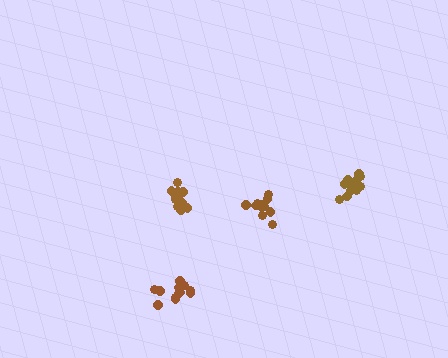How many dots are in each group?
Group 1: 13 dots, Group 2: 11 dots, Group 3: 15 dots, Group 4: 11 dots (50 total).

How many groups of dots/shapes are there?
There are 4 groups.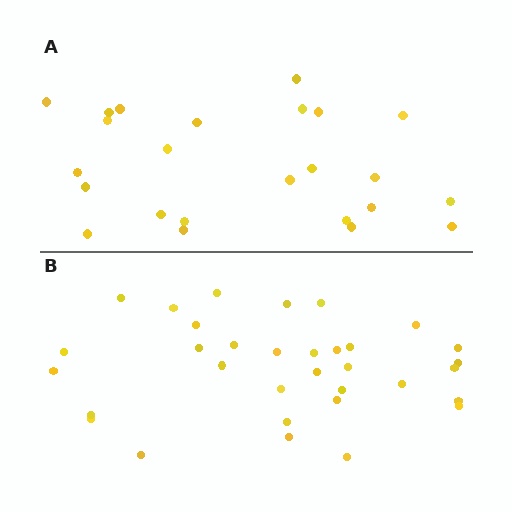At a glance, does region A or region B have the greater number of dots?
Region B (the bottom region) has more dots.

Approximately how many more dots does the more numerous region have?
Region B has roughly 8 or so more dots than region A.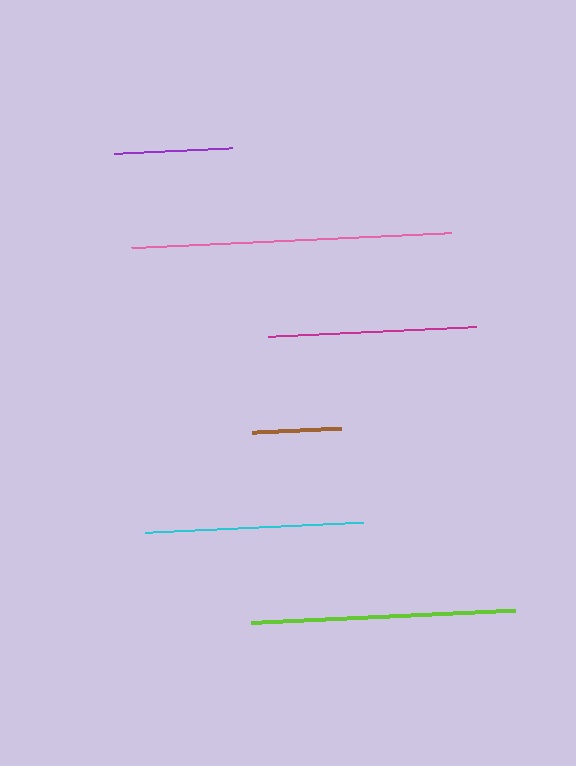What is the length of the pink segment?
The pink segment is approximately 320 pixels long.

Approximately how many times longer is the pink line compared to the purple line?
The pink line is approximately 2.7 times the length of the purple line.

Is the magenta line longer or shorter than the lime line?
The lime line is longer than the magenta line.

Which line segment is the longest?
The pink line is the longest at approximately 320 pixels.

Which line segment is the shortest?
The brown line is the shortest at approximately 89 pixels.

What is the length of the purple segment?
The purple segment is approximately 118 pixels long.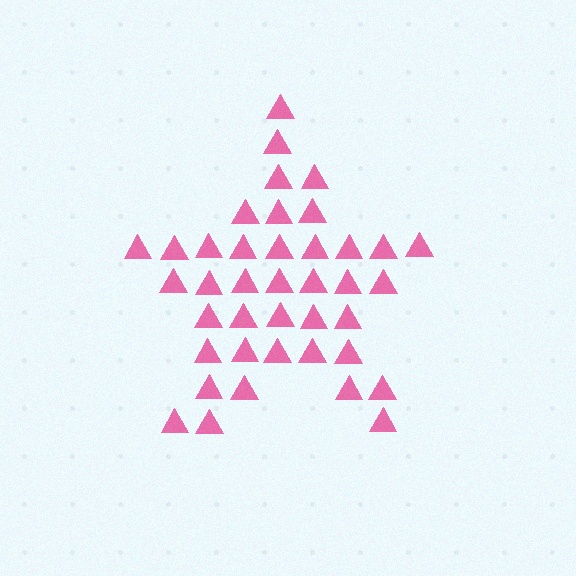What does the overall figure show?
The overall figure shows a star.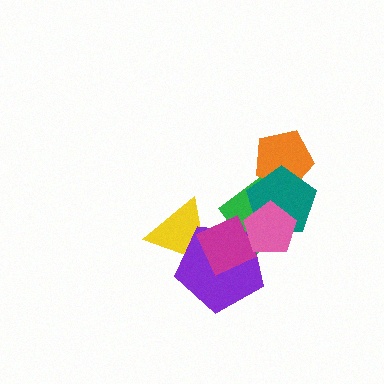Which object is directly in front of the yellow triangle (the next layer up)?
The purple pentagon is directly in front of the yellow triangle.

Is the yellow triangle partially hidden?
Yes, it is partially covered by another shape.